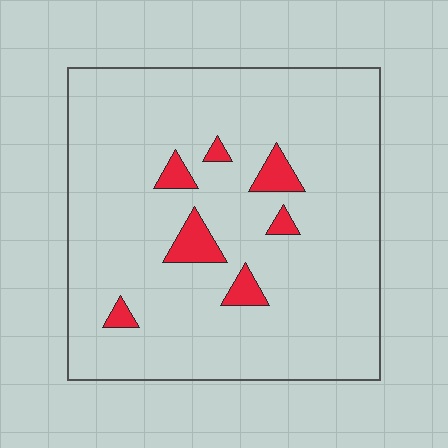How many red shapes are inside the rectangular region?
7.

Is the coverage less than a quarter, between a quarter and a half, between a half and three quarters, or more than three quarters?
Less than a quarter.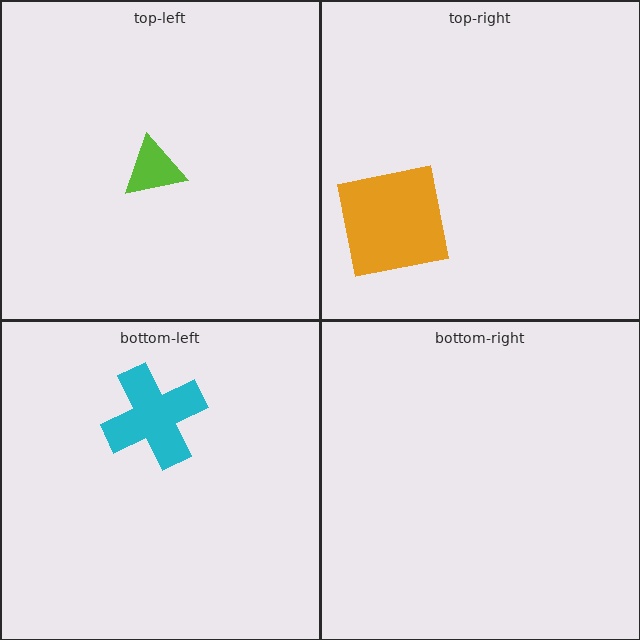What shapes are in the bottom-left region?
The cyan cross.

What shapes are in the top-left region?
The lime triangle.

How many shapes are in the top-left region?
1.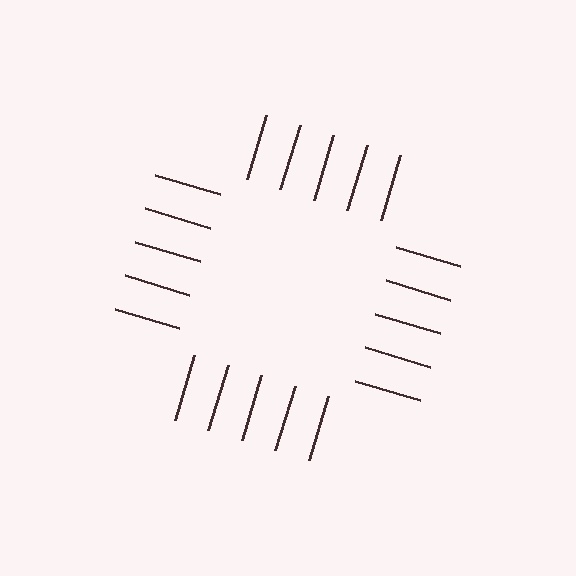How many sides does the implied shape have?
4 sides — the line-ends trace a square.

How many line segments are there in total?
20 — 5 along each of the 4 edges.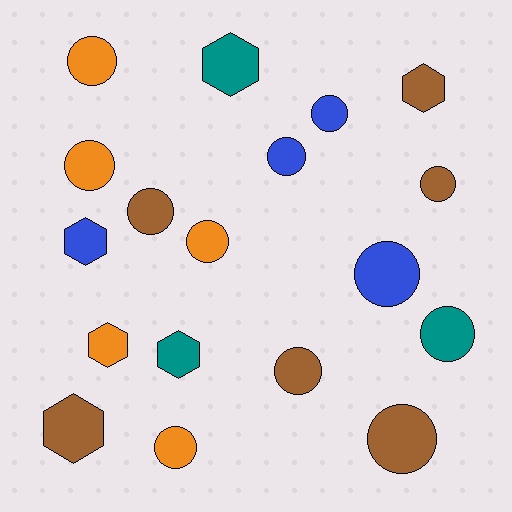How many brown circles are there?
There are 4 brown circles.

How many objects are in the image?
There are 18 objects.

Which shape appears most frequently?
Circle, with 12 objects.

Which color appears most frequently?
Brown, with 6 objects.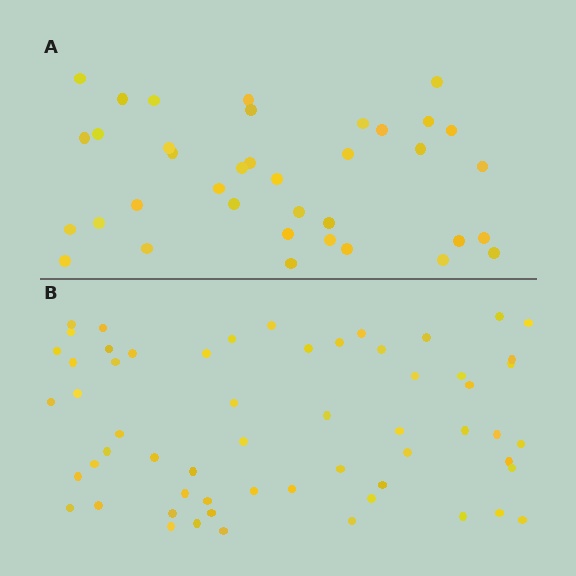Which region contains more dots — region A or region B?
Region B (the bottom region) has more dots.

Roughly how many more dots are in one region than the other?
Region B has approximately 20 more dots than region A.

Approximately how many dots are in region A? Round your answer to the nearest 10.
About 40 dots. (The exact count is 37, which rounds to 40.)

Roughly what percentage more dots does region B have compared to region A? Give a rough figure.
About 60% more.